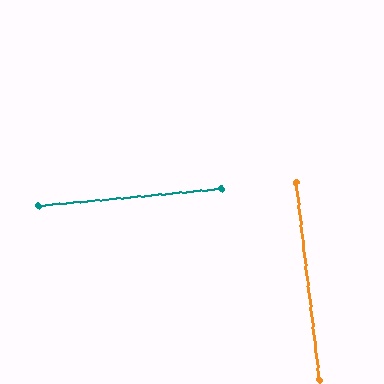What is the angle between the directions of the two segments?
Approximately 89 degrees.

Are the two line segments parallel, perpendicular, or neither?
Perpendicular — they meet at approximately 89°.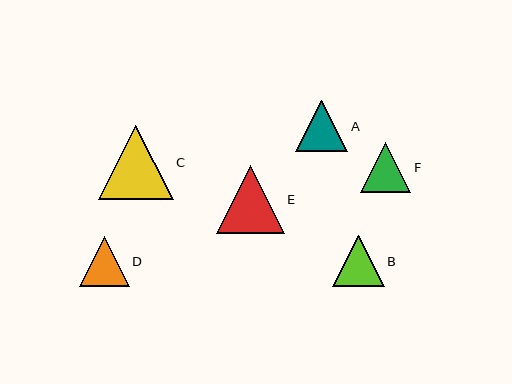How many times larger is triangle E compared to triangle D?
Triangle E is approximately 1.4 times the size of triangle D.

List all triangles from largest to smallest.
From largest to smallest: C, E, A, B, F, D.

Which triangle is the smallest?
Triangle D is the smallest with a size of approximately 50 pixels.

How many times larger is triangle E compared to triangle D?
Triangle E is approximately 1.4 times the size of triangle D.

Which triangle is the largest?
Triangle C is the largest with a size of approximately 74 pixels.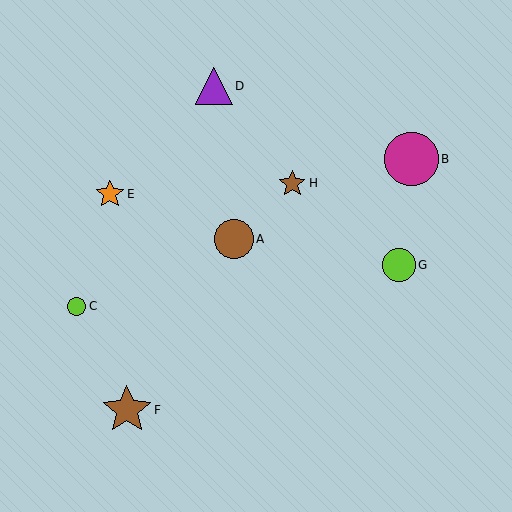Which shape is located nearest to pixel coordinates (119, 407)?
The brown star (labeled F) at (127, 410) is nearest to that location.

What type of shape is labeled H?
Shape H is a brown star.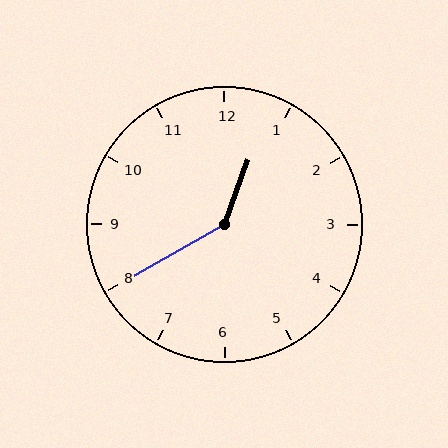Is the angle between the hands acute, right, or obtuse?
It is obtuse.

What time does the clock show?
12:40.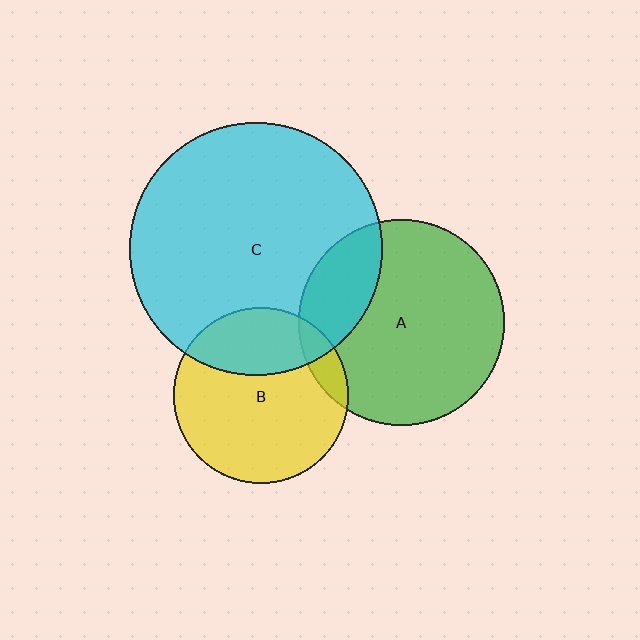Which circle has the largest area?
Circle C (cyan).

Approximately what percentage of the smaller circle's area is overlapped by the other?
Approximately 30%.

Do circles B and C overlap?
Yes.